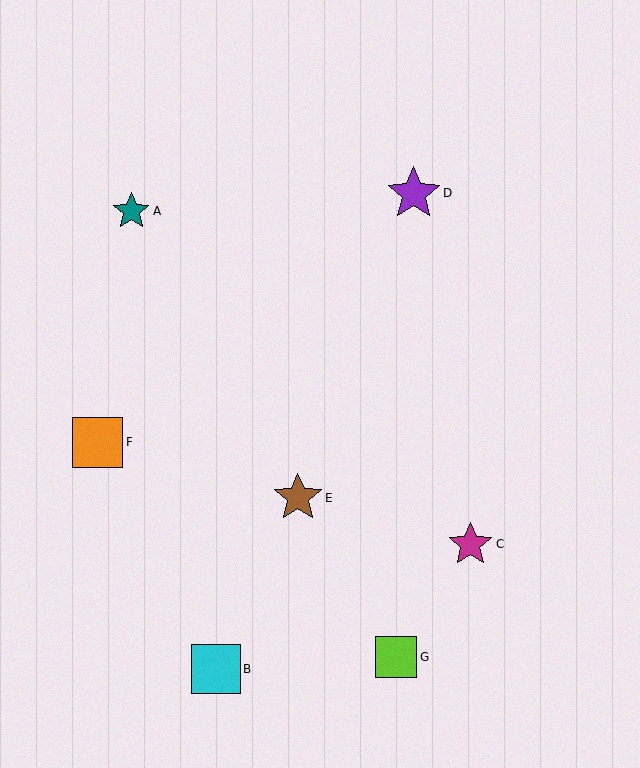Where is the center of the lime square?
The center of the lime square is at (396, 657).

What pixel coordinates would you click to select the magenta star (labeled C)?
Click at (470, 544) to select the magenta star C.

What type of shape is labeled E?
Shape E is a brown star.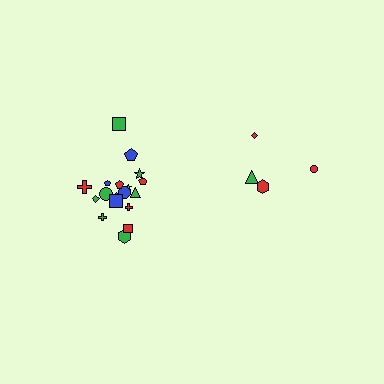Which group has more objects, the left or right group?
The left group.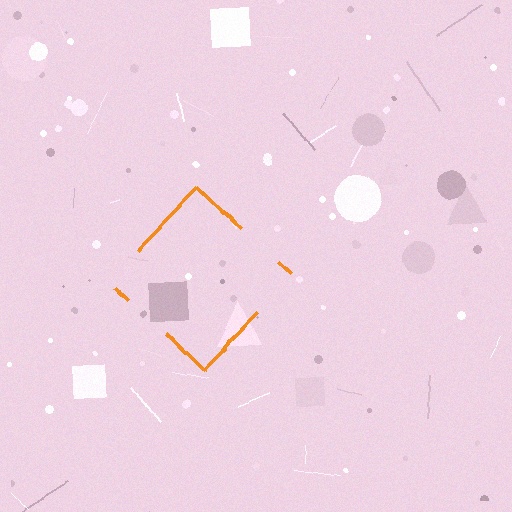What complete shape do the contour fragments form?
The contour fragments form a diamond.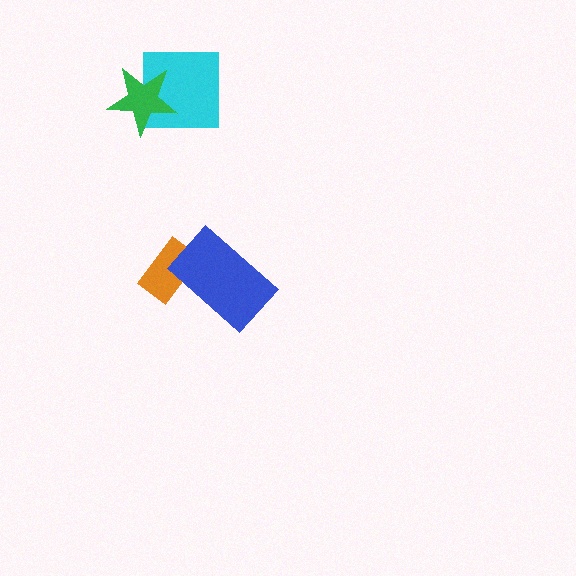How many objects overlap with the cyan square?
1 object overlaps with the cyan square.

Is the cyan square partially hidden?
Yes, it is partially covered by another shape.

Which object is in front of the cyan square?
The green star is in front of the cyan square.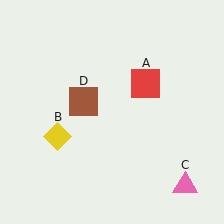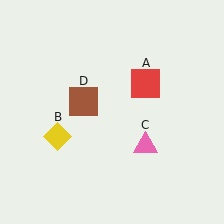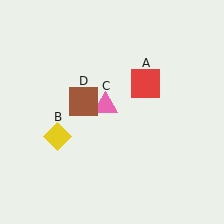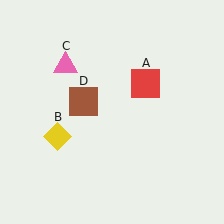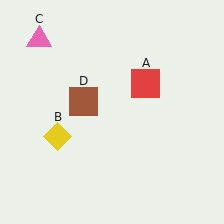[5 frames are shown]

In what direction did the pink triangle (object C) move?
The pink triangle (object C) moved up and to the left.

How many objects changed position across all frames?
1 object changed position: pink triangle (object C).